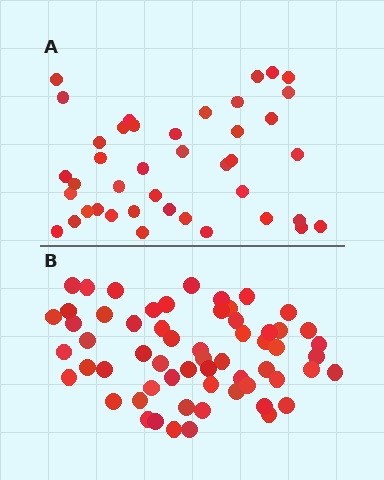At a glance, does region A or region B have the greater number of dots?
Region B (the bottom region) has more dots.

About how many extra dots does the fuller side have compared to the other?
Region B has approximately 20 more dots than region A.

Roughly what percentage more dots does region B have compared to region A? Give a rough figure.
About 45% more.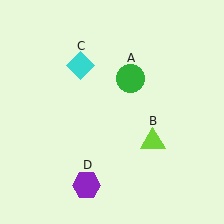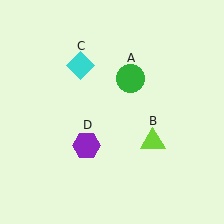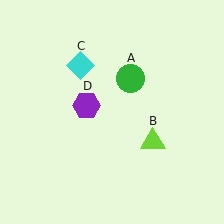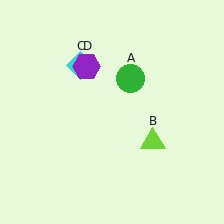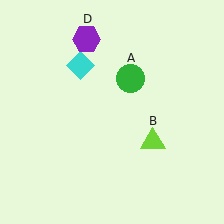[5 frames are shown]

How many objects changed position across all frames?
1 object changed position: purple hexagon (object D).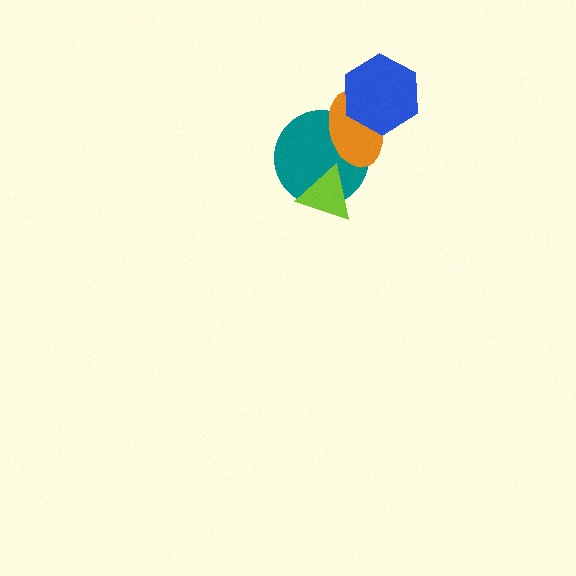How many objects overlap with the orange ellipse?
2 objects overlap with the orange ellipse.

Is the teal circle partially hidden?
Yes, it is partially covered by another shape.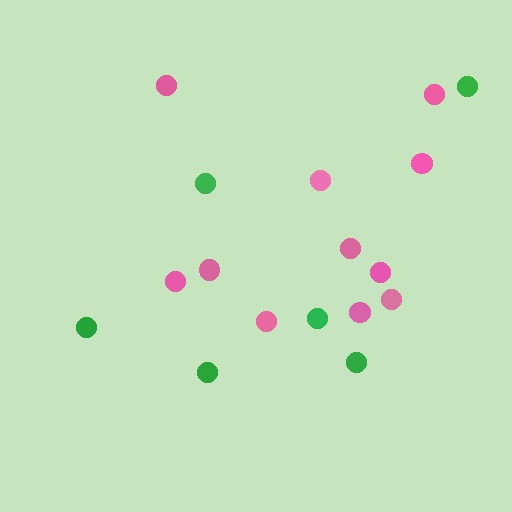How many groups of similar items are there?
There are 2 groups: one group of green circles (6) and one group of pink circles (11).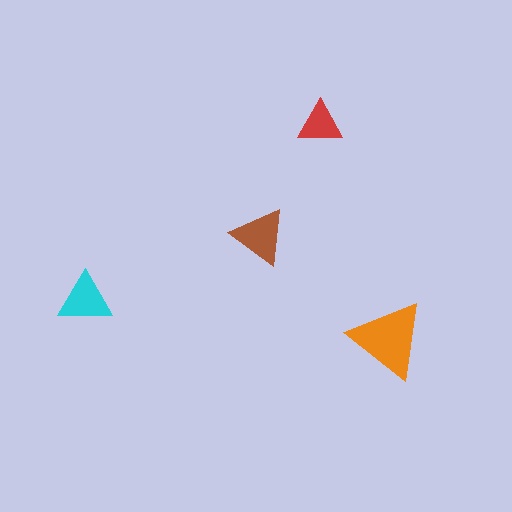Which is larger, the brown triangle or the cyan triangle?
The brown one.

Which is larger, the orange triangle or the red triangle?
The orange one.